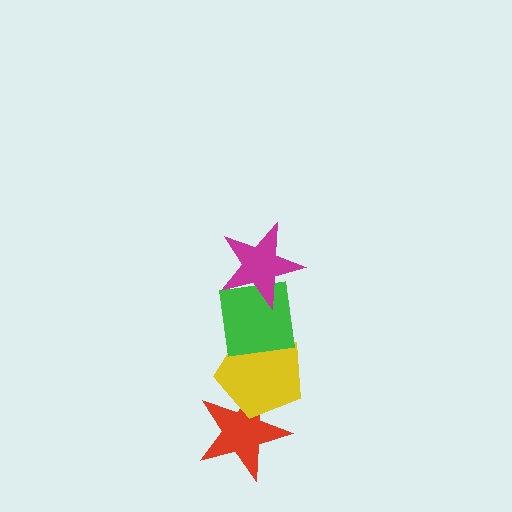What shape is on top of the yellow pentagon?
The green square is on top of the yellow pentagon.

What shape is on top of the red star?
The yellow pentagon is on top of the red star.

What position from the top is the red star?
The red star is 4th from the top.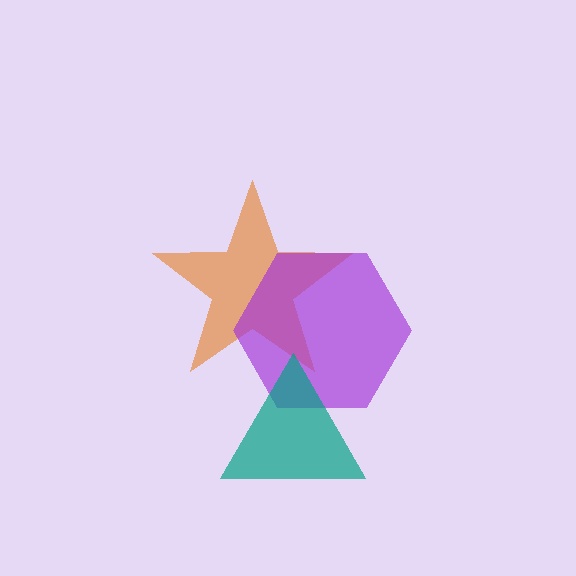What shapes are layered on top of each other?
The layered shapes are: an orange star, a purple hexagon, a teal triangle.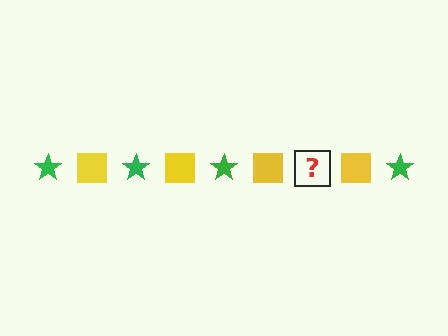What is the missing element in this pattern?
The missing element is a green star.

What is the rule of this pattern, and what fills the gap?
The rule is that the pattern alternates between green star and yellow square. The gap should be filled with a green star.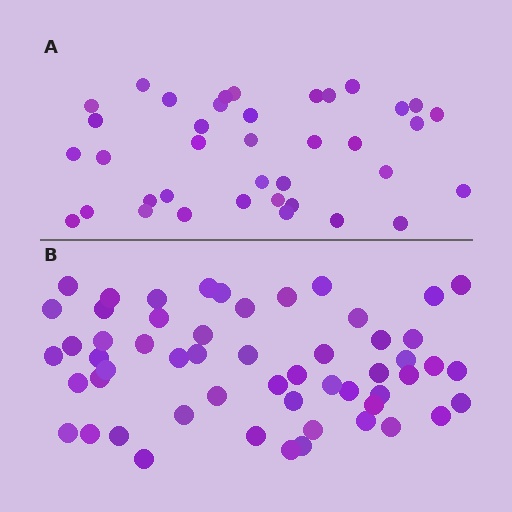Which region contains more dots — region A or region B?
Region B (the bottom region) has more dots.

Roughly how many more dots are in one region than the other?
Region B has approximately 15 more dots than region A.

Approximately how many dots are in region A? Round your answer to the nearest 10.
About 40 dots. (The exact count is 38, which rounds to 40.)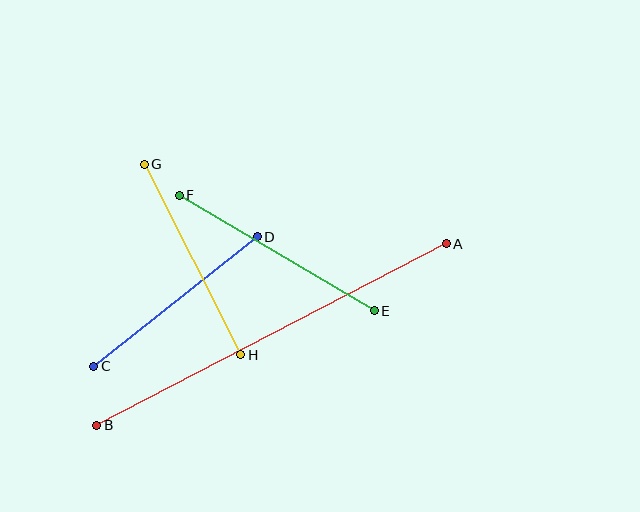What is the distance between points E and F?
The distance is approximately 227 pixels.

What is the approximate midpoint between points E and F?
The midpoint is at approximately (277, 253) pixels.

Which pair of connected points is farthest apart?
Points A and B are farthest apart.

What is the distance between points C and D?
The distance is approximately 208 pixels.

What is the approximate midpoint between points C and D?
The midpoint is at approximately (176, 302) pixels.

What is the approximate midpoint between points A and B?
The midpoint is at approximately (271, 335) pixels.